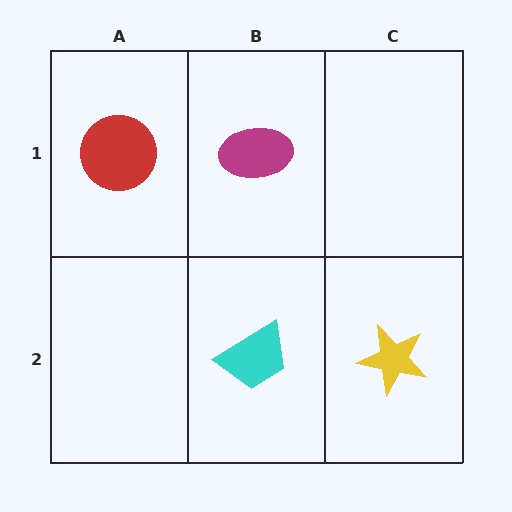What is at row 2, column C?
A yellow star.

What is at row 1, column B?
A magenta ellipse.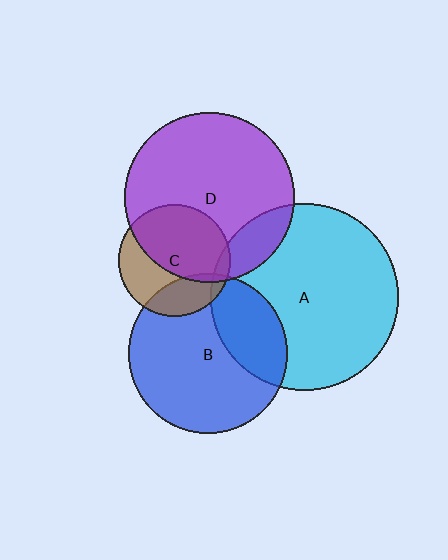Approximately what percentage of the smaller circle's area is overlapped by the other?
Approximately 15%.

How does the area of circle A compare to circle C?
Approximately 2.8 times.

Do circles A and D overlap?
Yes.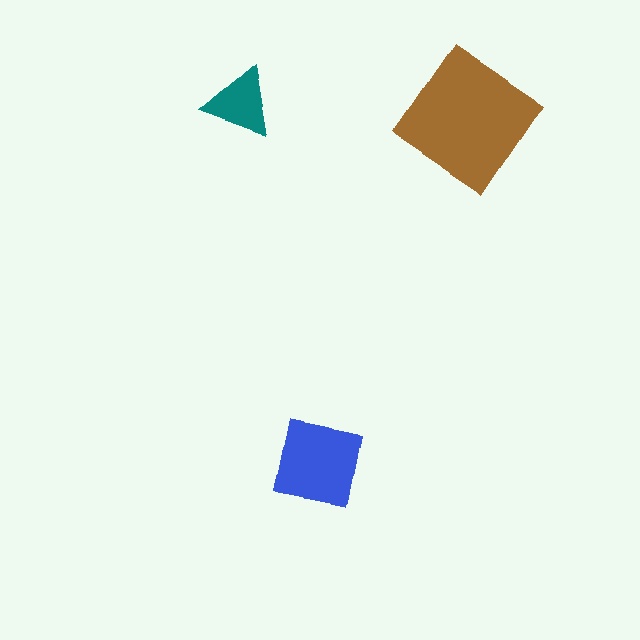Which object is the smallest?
The teal triangle.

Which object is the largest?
The brown diamond.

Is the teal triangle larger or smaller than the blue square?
Smaller.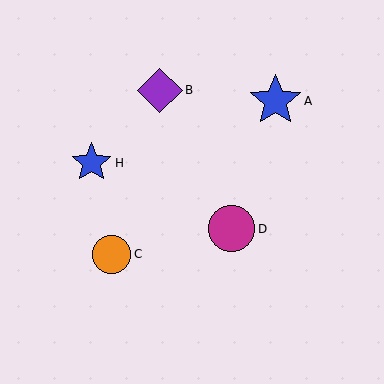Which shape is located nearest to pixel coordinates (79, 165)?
The blue star (labeled H) at (91, 163) is nearest to that location.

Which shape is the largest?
The blue star (labeled A) is the largest.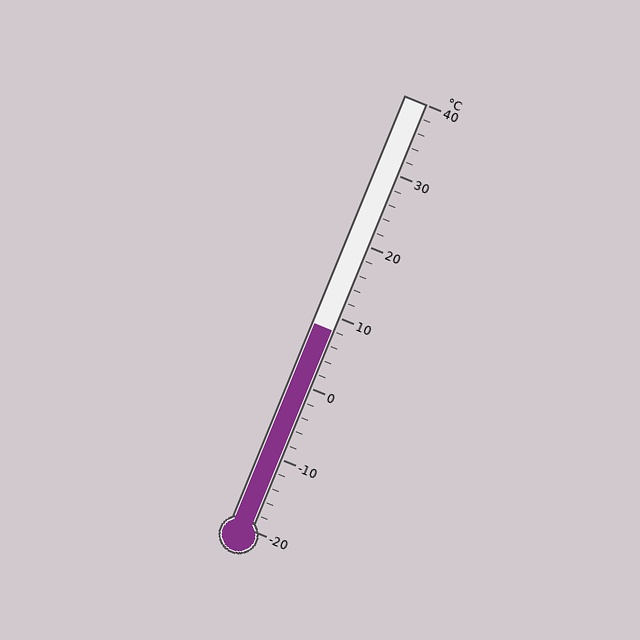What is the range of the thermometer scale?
The thermometer scale ranges from -20°C to 40°C.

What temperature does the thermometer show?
The thermometer shows approximately 8°C.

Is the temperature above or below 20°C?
The temperature is below 20°C.